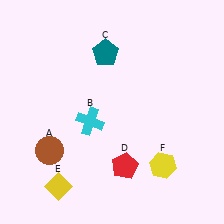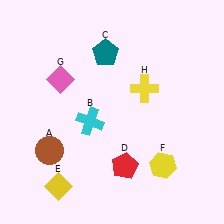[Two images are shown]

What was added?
A pink diamond (G), a yellow cross (H) were added in Image 2.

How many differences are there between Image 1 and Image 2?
There are 2 differences between the two images.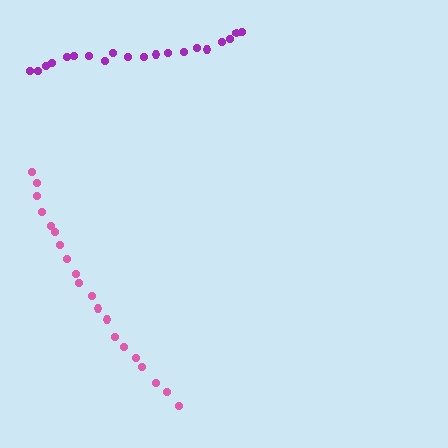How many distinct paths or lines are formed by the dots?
There are 2 distinct paths.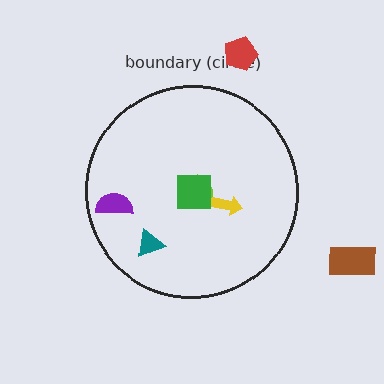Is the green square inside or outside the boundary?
Inside.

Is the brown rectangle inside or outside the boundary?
Outside.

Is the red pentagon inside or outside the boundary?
Outside.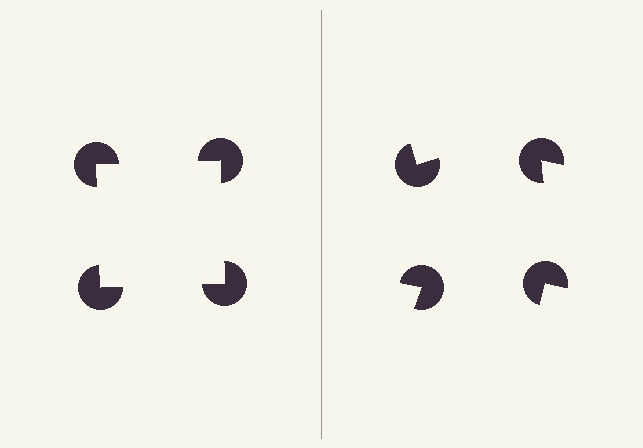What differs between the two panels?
The pac-man discs are positioned identically on both sides; only the wedge orientations differ. On the left they align to a square; on the right they are misaligned.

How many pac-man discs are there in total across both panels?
8 — 4 on each side.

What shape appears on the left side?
An illusory square.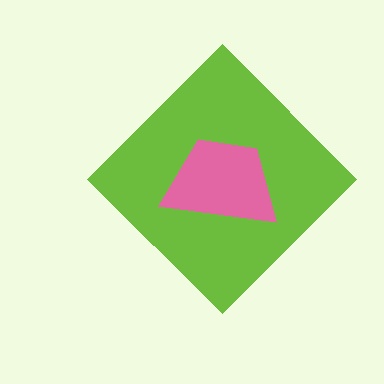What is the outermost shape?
The lime diamond.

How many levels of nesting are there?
2.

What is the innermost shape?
The pink trapezoid.